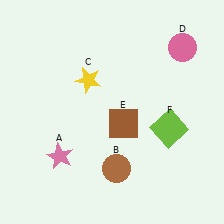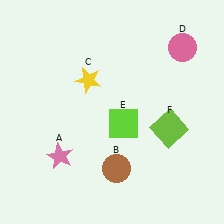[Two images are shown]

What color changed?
The square (E) changed from brown in Image 1 to lime in Image 2.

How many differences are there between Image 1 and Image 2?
There is 1 difference between the two images.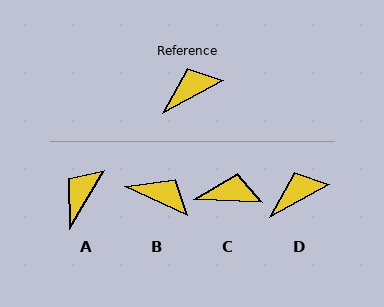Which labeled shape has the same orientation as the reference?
D.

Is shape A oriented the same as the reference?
No, it is off by about 31 degrees.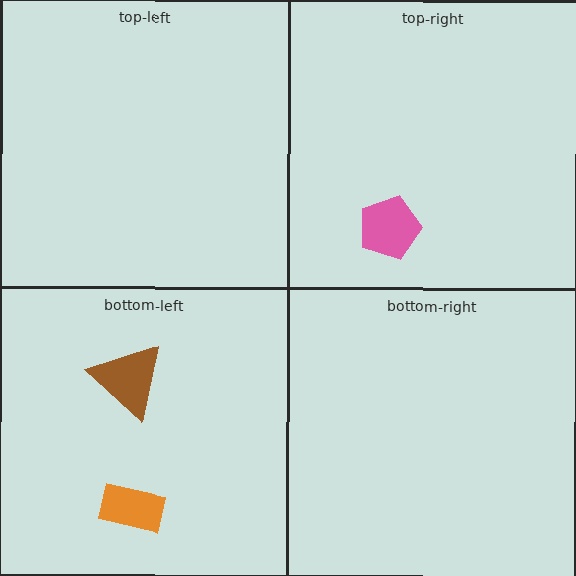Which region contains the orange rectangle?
The bottom-left region.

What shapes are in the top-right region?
The pink pentagon.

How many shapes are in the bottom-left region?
2.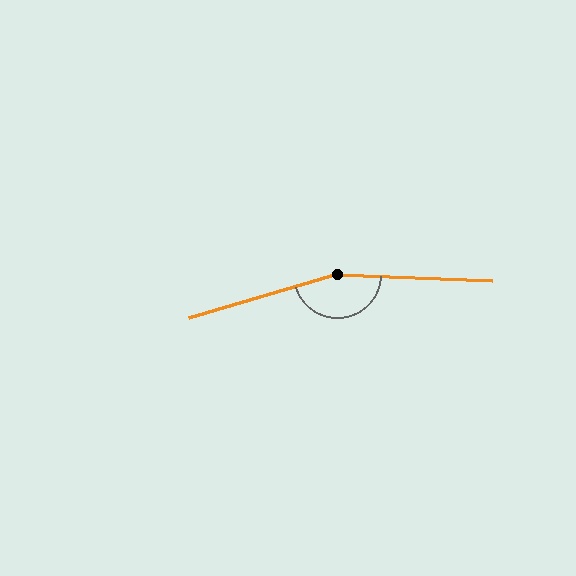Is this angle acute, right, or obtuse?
It is obtuse.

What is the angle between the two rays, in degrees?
Approximately 161 degrees.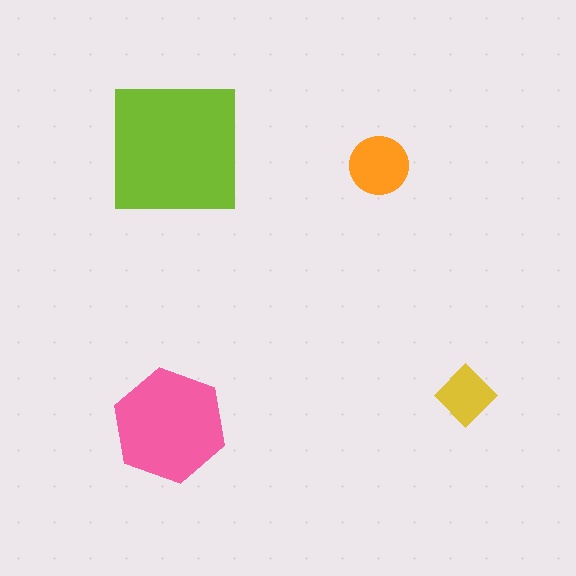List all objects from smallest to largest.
The yellow diamond, the orange circle, the pink hexagon, the lime square.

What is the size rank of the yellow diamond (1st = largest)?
4th.